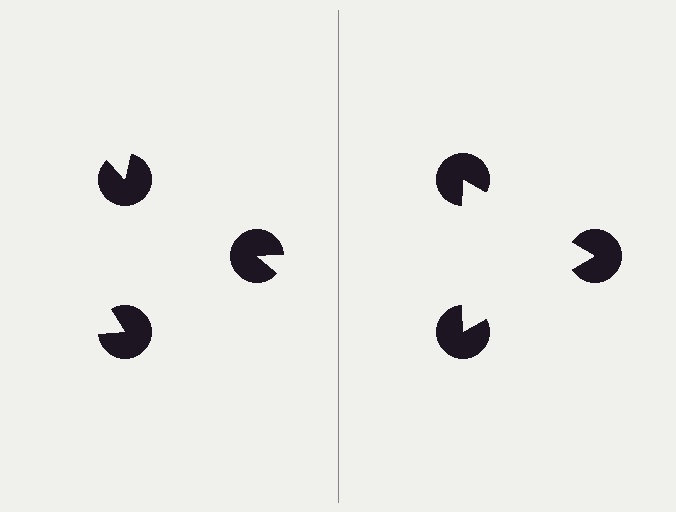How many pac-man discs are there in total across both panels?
6 — 3 on each side.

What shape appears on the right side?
An illusory triangle.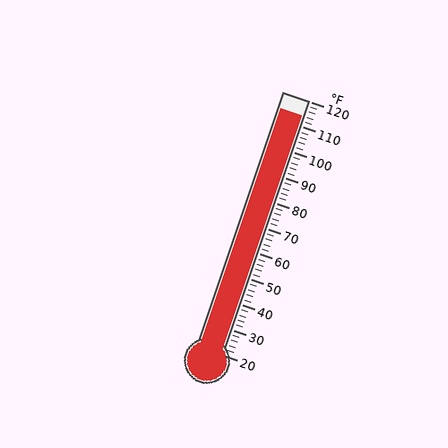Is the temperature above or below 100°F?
The temperature is above 100°F.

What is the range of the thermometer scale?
The thermometer scale ranges from 20°F to 120°F.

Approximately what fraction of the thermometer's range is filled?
The thermometer is filled to approximately 95% of its range.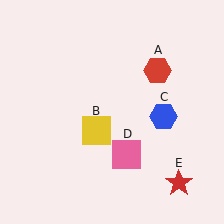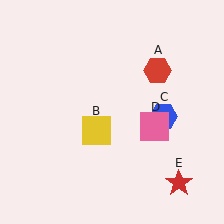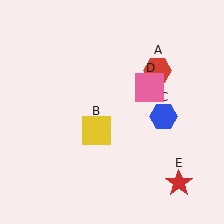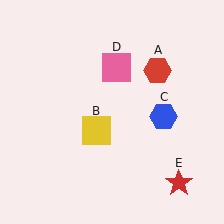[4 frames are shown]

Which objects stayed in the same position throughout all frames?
Red hexagon (object A) and yellow square (object B) and blue hexagon (object C) and red star (object E) remained stationary.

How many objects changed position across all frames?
1 object changed position: pink square (object D).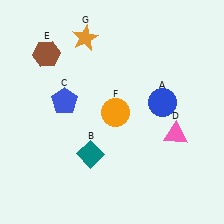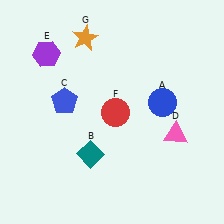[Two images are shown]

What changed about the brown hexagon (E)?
In Image 1, E is brown. In Image 2, it changed to purple.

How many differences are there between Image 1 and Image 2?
There are 2 differences between the two images.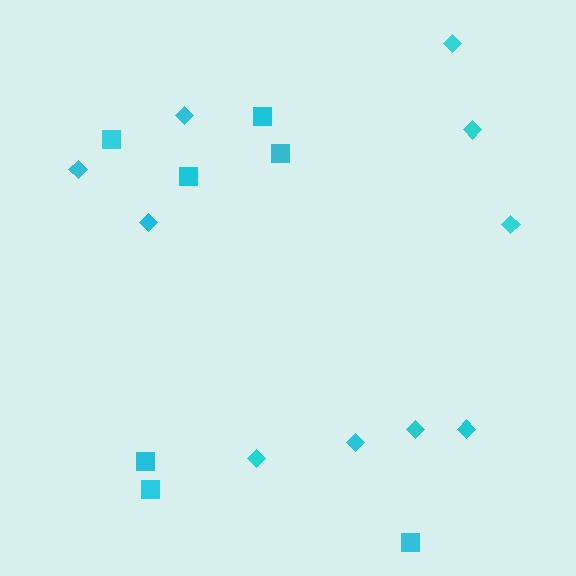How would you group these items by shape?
There are 2 groups: one group of diamonds (10) and one group of squares (7).